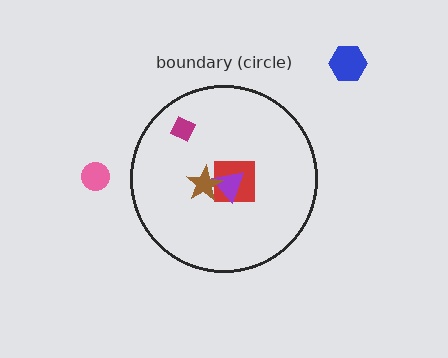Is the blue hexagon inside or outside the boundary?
Outside.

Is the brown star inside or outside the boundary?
Inside.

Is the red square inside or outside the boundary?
Inside.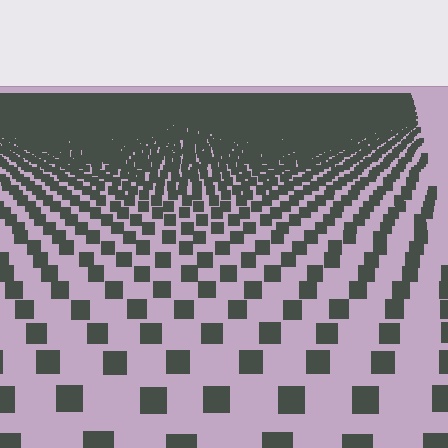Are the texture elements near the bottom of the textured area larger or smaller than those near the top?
Larger. Near the bottom, elements are closer to the viewer and appear at a bigger on-screen size.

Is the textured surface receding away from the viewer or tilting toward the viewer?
The surface is receding away from the viewer. Texture elements get smaller and denser toward the top.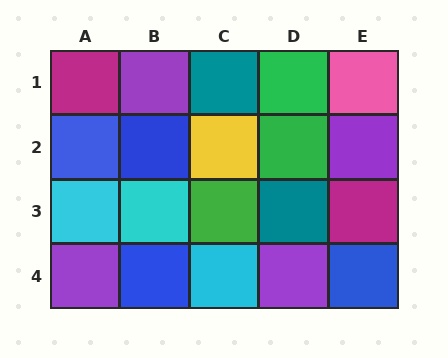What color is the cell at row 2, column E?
Purple.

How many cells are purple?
4 cells are purple.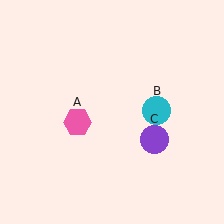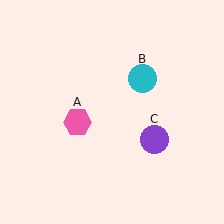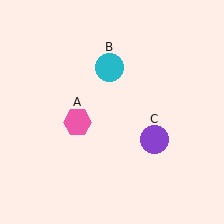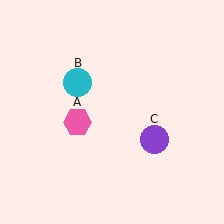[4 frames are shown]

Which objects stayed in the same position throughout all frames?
Pink hexagon (object A) and purple circle (object C) remained stationary.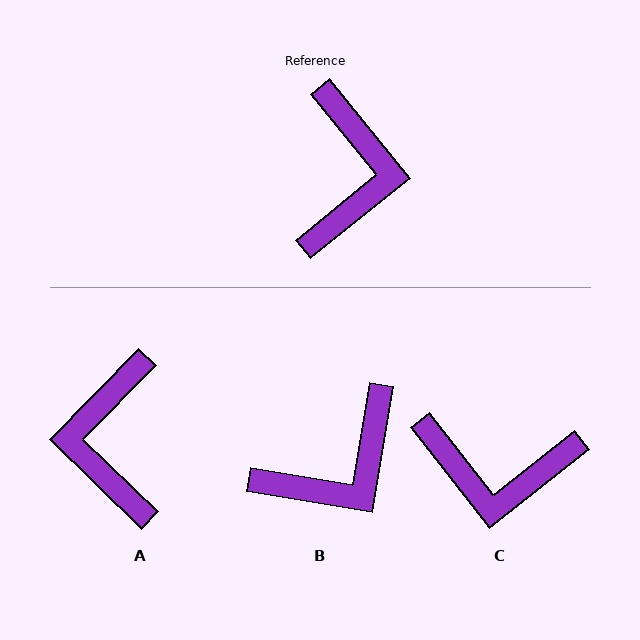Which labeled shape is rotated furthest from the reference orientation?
A, about 173 degrees away.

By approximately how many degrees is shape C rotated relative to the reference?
Approximately 91 degrees clockwise.